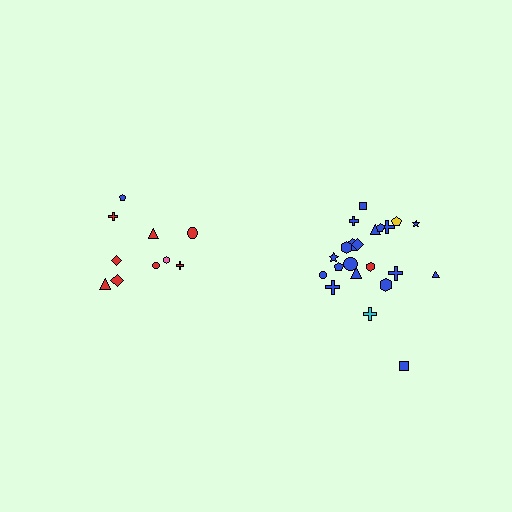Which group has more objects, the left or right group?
The right group.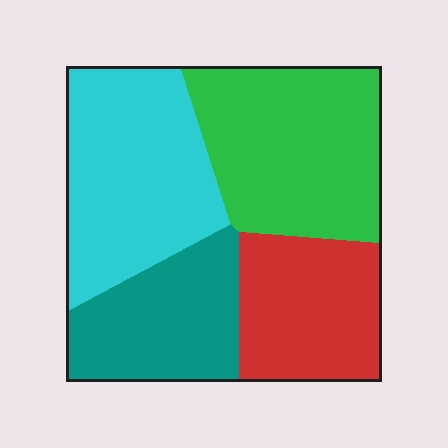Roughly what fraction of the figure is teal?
Teal takes up less than a quarter of the figure.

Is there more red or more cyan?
Cyan.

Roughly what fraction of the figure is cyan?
Cyan covers roughly 30% of the figure.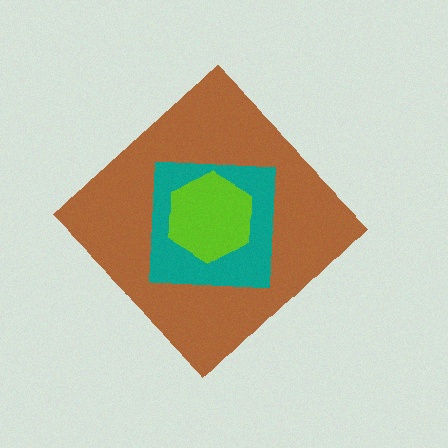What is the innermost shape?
The lime hexagon.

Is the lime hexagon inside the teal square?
Yes.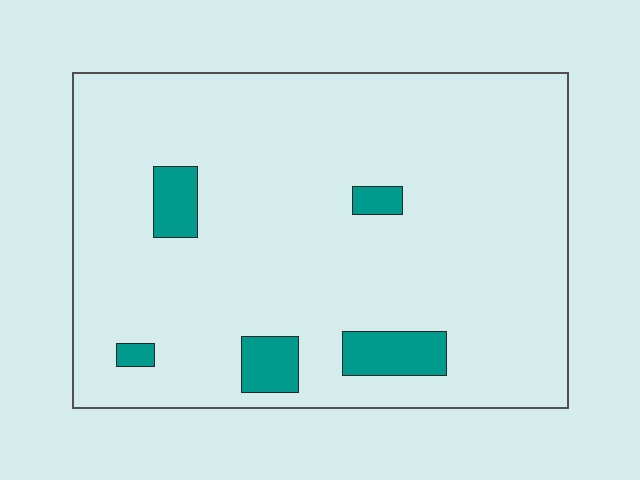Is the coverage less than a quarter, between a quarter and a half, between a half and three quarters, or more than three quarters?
Less than a quarter.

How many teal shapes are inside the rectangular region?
5.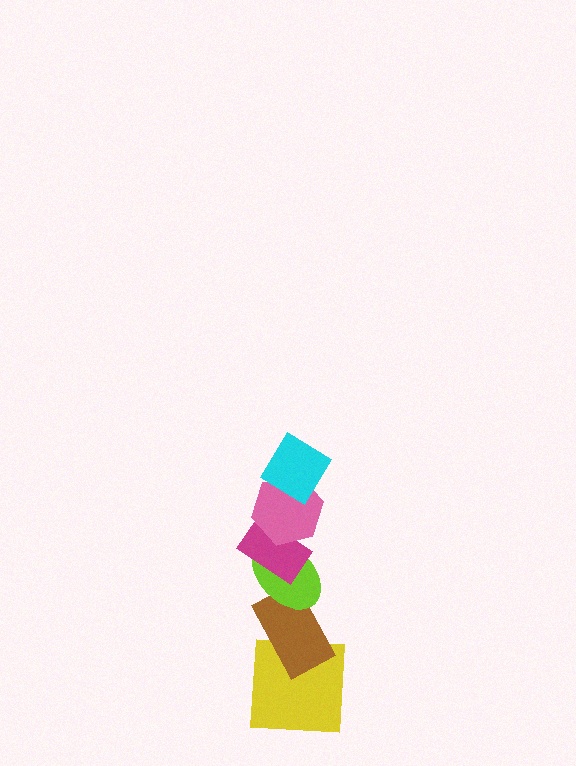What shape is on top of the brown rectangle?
The lime ellipse is on top of the brown rectangle.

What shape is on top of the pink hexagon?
The cyan diamond is on top of the pink hexagon.